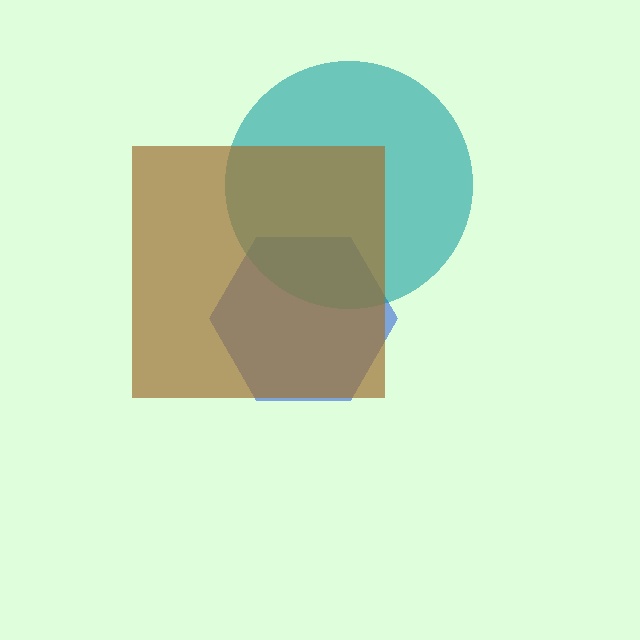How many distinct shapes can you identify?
There are 3 distinct shapes: a blue hexagon, a teal circle, a brown square.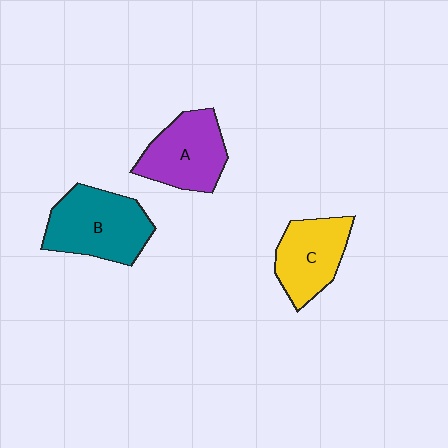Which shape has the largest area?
Shape B (teal).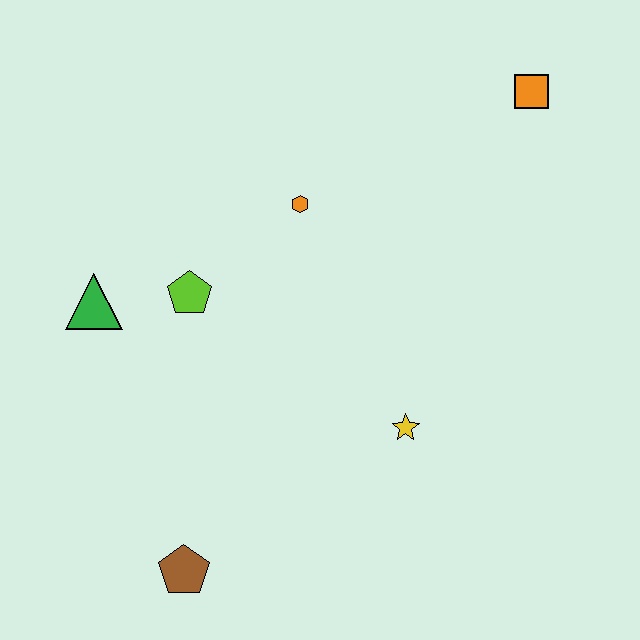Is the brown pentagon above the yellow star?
No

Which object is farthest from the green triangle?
The orange square is farthest from the green triangle.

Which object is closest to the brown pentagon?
The yellow star is closest to the brown pentagon.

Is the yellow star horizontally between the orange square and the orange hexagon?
Yes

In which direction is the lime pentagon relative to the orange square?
The lime pentagon is to the left of the orange square.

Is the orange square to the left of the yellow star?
No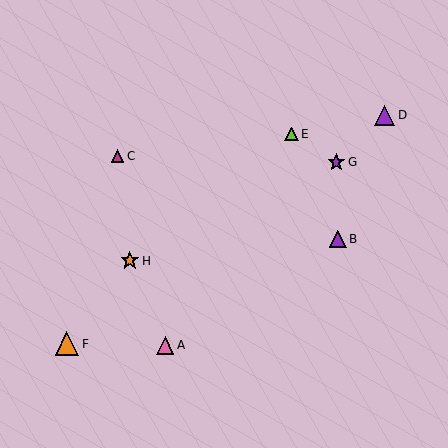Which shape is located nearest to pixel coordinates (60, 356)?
The orange triangle (labeled F) at (67, 344) is nearest to that location.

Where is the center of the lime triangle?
The center of the lime triangle is at (292, 134).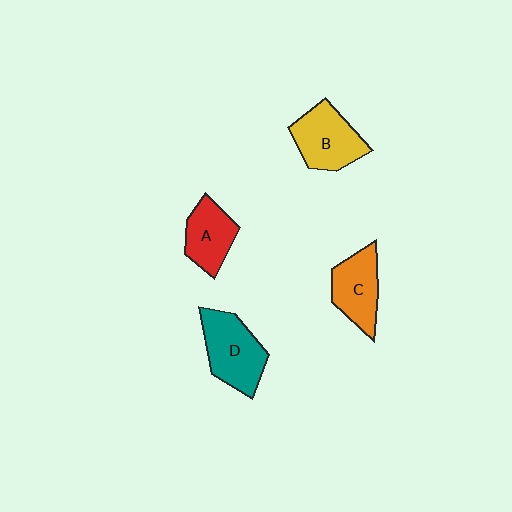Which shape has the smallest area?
Shape A (red).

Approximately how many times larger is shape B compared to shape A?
Approximately 1.2 times.